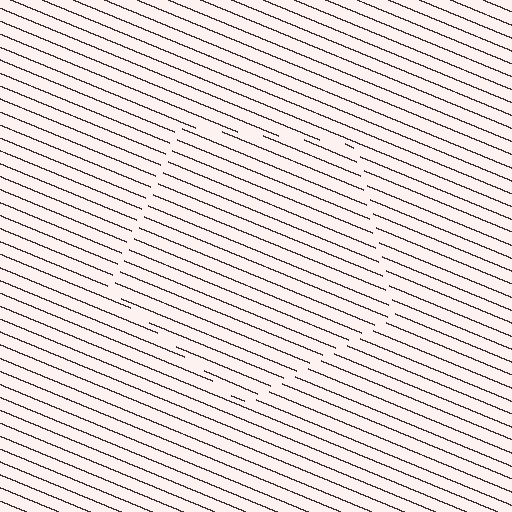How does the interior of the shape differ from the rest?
The interior of the shape contains the same grating, shifted by half a period — the contour is defined by the phase discontinuity where line-ends from the inner and outer gratings abut.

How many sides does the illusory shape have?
5 sides — the line-ends trace a pentagon.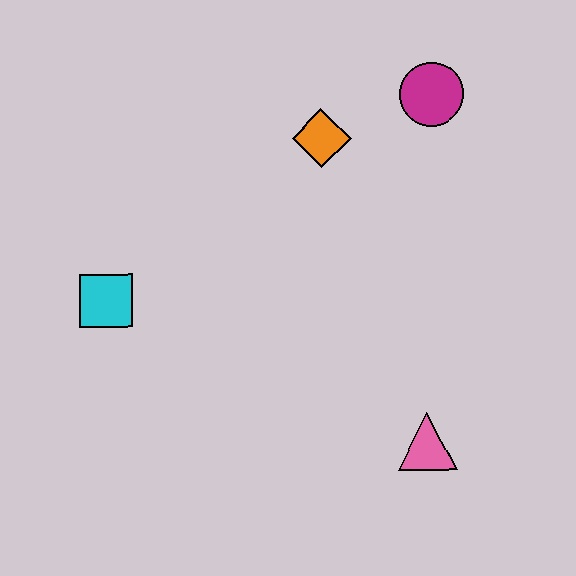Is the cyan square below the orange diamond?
Yes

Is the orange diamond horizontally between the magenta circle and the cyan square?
Yes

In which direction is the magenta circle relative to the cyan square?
The magenta circle is to the right of the cyan square.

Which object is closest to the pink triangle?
The orange diamond is closest to the pink triangle.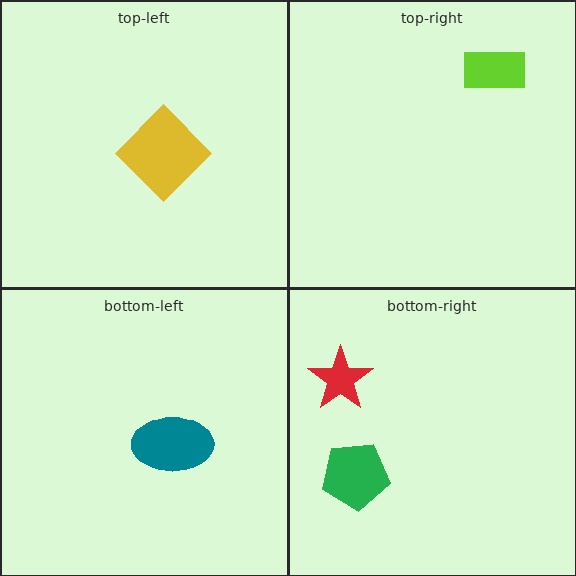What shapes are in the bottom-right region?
The green pentagon, the red star.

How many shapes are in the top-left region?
1.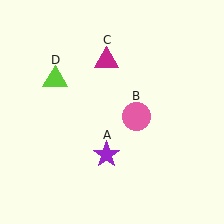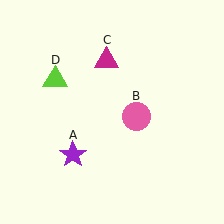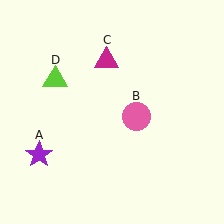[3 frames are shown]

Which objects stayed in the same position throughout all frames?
Pink circle (object B) and magenta triangle (object C) and lime triangle (object D) remained stationary.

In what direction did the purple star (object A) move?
The purple star (object A) moved left.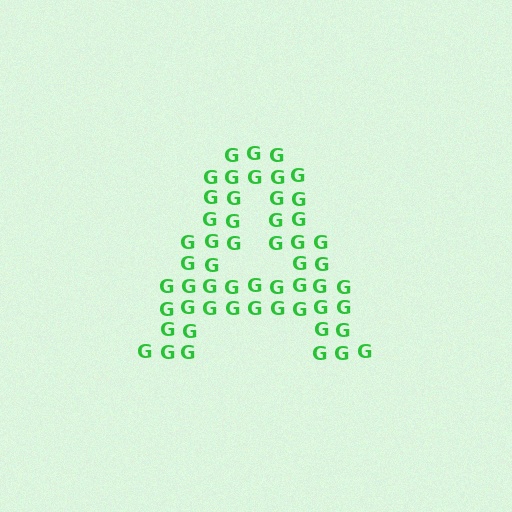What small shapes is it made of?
It is made of small letter G's.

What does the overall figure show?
The overall figure shows the letter A.